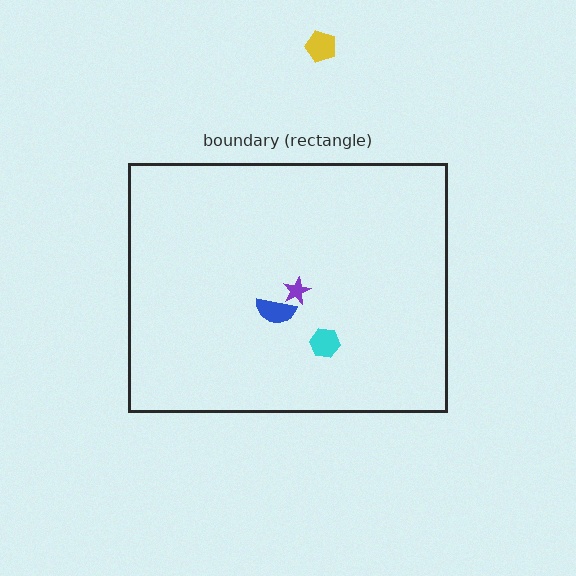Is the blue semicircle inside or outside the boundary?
Inside.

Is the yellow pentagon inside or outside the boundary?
Outside.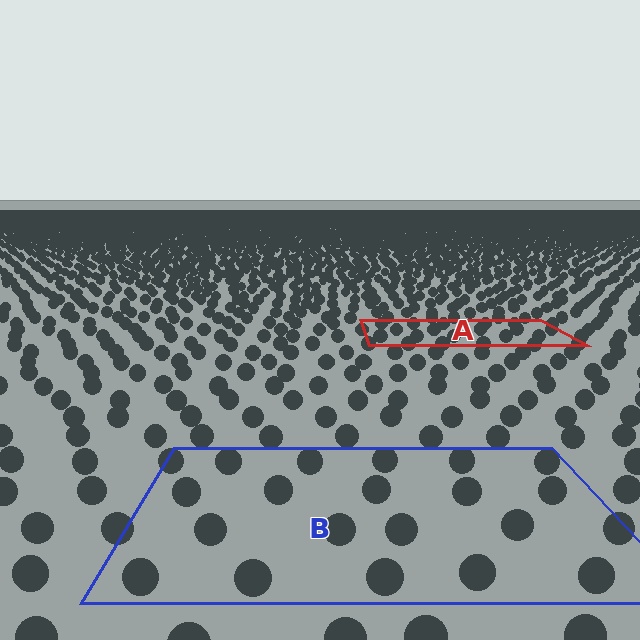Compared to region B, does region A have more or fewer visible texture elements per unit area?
Region A has more texture elements per unit area — they are packed more densely because it is farther away.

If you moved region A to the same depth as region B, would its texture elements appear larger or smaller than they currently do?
They would appear larger. At a closer depth, the same texture elements are projected at a bigger on-screen size.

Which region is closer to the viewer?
Region B is closer. The texture elements there are larger and more spread out.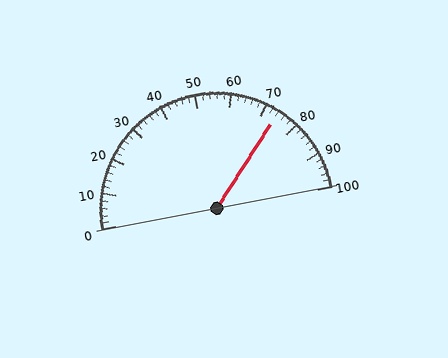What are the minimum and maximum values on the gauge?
The gauge ranges from 0 to 100.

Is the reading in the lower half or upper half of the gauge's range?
The reading is in the upper half of the range (0 to 100).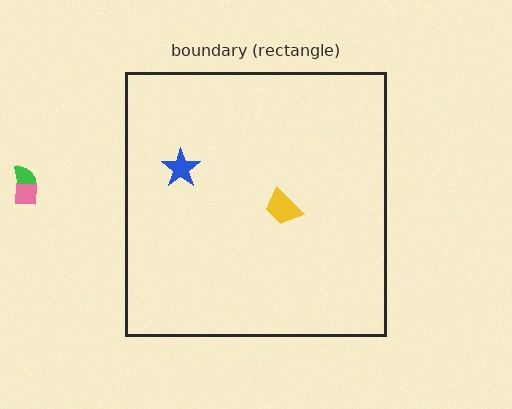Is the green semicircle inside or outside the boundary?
Outside.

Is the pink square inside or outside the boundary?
Outside.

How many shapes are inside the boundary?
2 inside, 2 outside.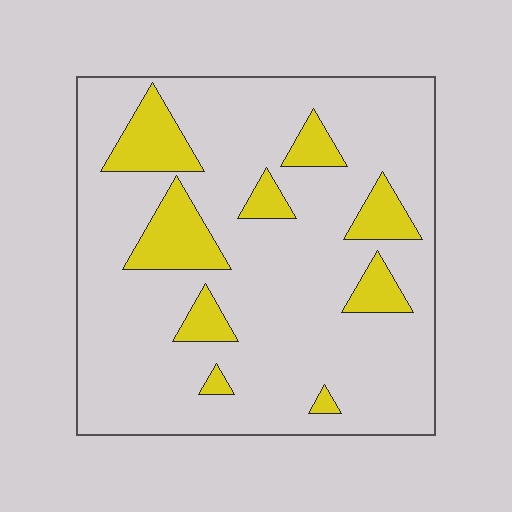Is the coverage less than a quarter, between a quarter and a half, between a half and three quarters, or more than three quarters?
Less than a quarter.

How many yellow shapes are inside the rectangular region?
9.